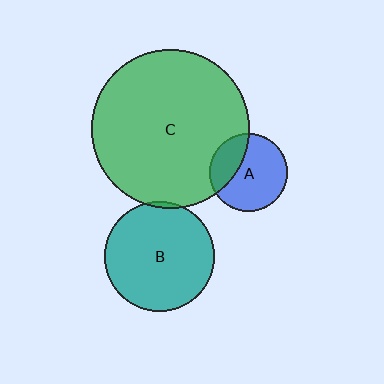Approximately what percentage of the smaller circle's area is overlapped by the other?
Approximately 30%.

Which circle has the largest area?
Circle C (green).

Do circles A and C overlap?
Yes.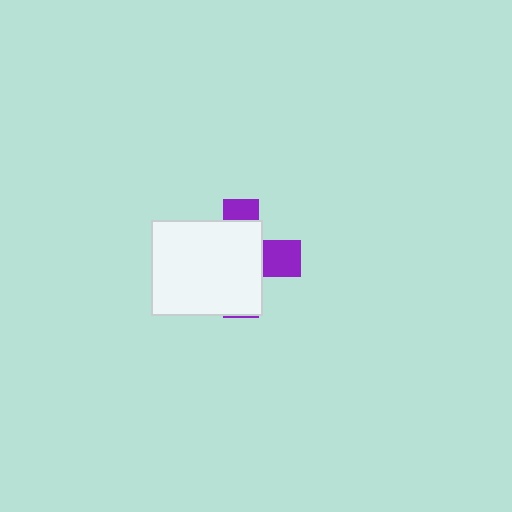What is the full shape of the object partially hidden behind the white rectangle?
The partially hidden object is a purple cross.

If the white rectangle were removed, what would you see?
You would see the complete purple cross.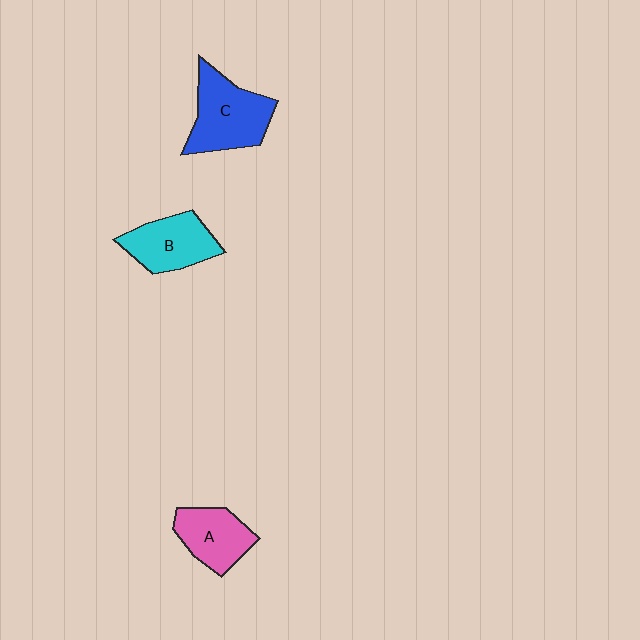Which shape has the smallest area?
Shape A (pink).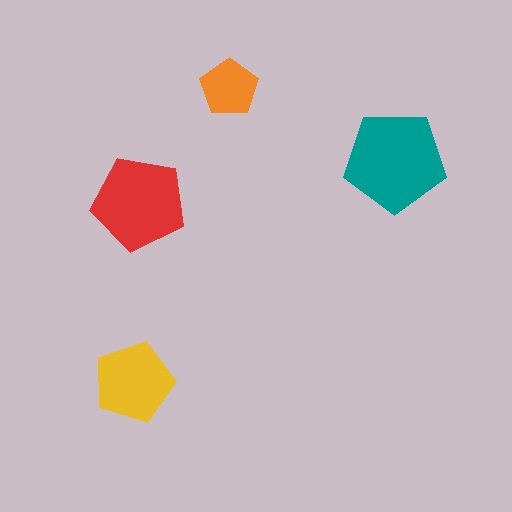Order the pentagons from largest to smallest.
the teal one, the red one, the yellow one, the orange one.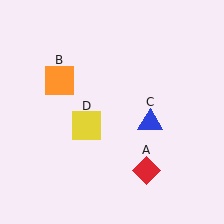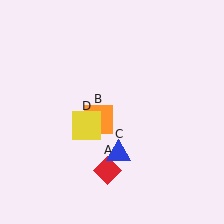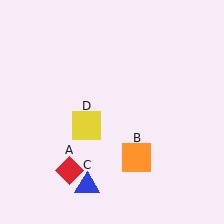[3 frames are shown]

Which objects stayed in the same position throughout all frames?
Yellow square (object D) remained stationary.